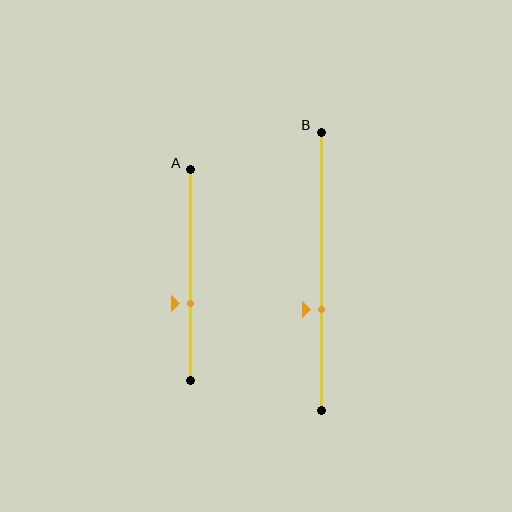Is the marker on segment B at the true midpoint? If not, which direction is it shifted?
No, the marker on segment B is shifted downward by about 14% of the segment length.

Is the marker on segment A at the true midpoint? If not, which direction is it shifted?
No, the marker on segment A is shifted downward by about 14% of the segment length.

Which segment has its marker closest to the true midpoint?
Segment B has its marker closest to the true midpoint.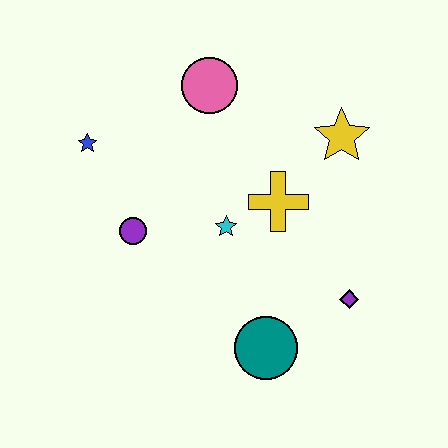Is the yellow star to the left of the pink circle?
No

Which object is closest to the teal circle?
The purple diamond is closest to the teal circle.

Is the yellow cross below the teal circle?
No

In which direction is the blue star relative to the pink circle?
The blue star is to the left of the pink circle.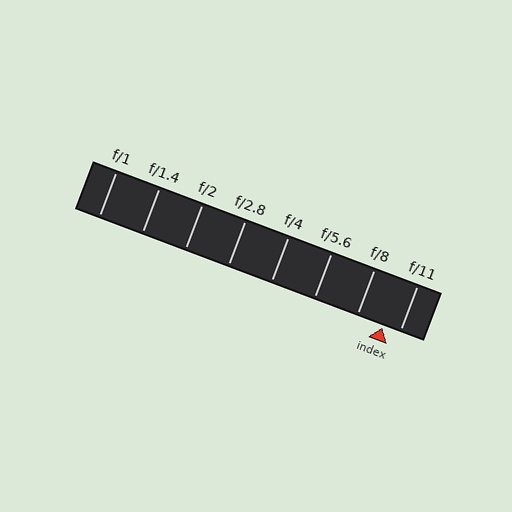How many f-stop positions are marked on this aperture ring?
There are 8 f-stop positions marked.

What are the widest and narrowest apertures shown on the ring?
The widest aperture shown is f/1 and the narrowest is f/11.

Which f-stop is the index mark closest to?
The index mark is closest to f/11.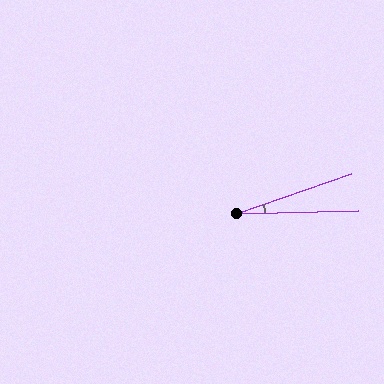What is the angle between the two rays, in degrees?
Approximately 18 degrees.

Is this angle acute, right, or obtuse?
It is acute.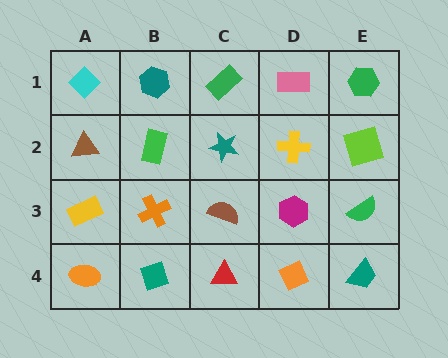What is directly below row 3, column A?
An orange ellipse.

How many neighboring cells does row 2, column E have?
3.